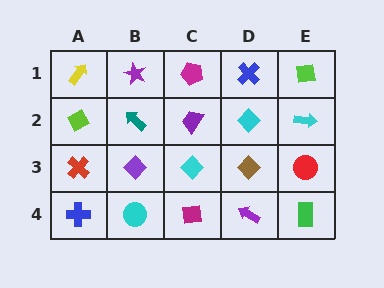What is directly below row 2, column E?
A red circle.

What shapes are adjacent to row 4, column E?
A red circle (row 3, column E), a purple arrow (row 4, column D).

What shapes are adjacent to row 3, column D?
A cyan diamond (row 2, column D), a purple arrow (row 4, column D), a cyan diamond (row 3, column C), a red circle (row 3, column E).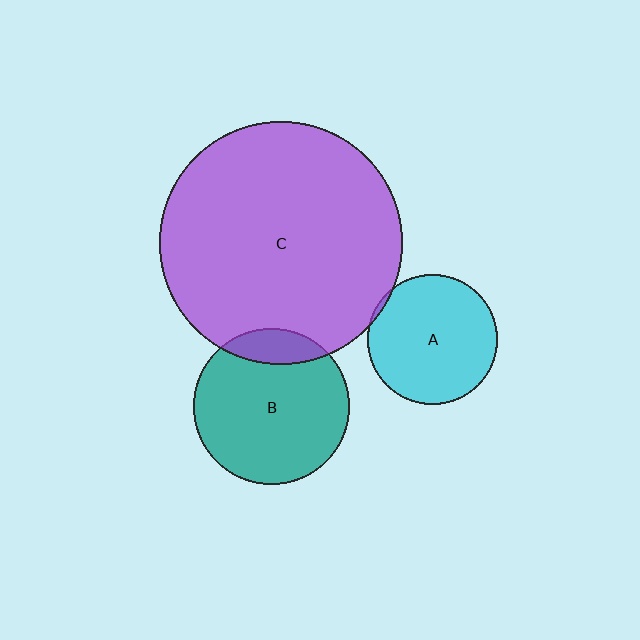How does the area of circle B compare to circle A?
Approximately 1.5 times.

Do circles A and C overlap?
Yes.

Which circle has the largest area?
Circle C (purple).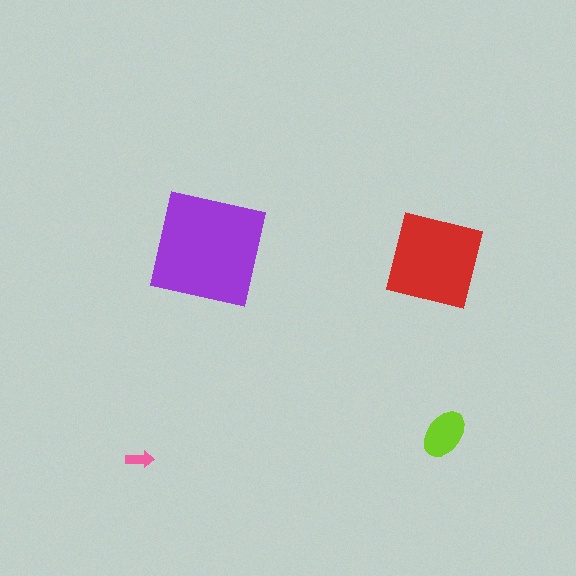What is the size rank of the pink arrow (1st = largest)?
4th.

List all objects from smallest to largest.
The pink arrow, the lime ellipse, the red square, the purple square.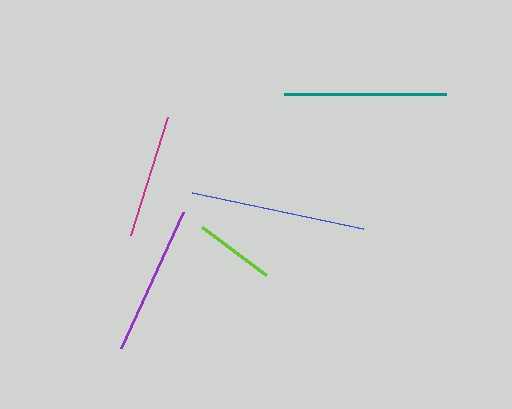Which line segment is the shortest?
The lime line is the shortest at approximately 80 pixels.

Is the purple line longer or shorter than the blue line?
The blue line is longer than the purple line.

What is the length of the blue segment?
The blue segment is approximately 175 pixels long.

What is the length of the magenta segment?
The magenta segment is approximately 123 pixels long.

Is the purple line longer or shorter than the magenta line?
The purple line is longer than the magenta line.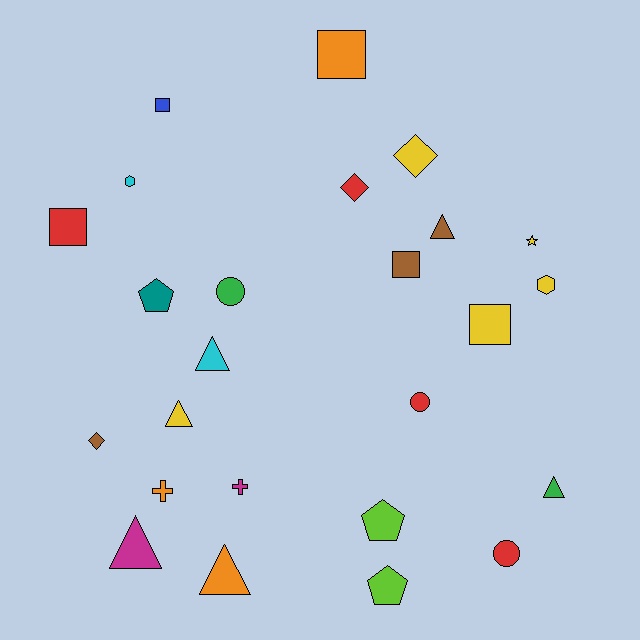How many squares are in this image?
There are 5 squares.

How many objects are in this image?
There are 25 objects.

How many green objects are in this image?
There are 2 green objects.